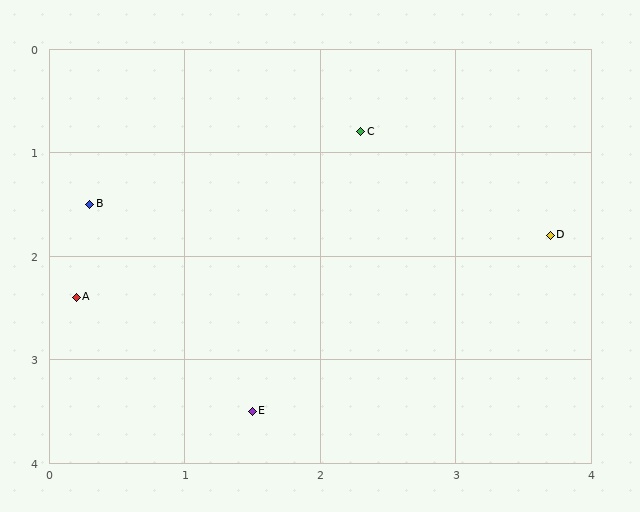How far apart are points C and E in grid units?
Points C and E are about 2.8 grid units apart.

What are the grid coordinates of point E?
Point E is at approximately (1.5, 3.5).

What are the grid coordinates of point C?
Point C is at approximately (2.3, 0.8).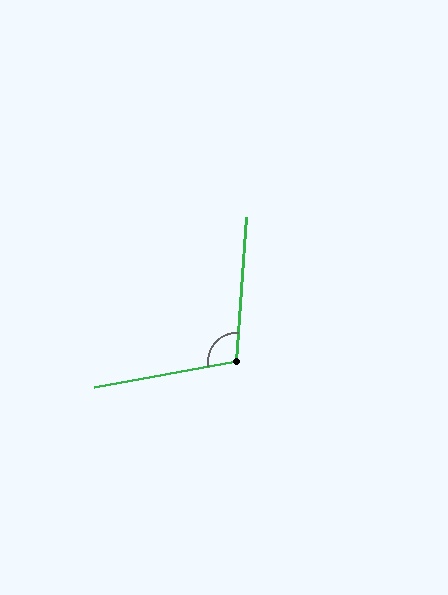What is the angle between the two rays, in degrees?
Approximately 104 degrees.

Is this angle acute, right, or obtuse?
It is obtuse.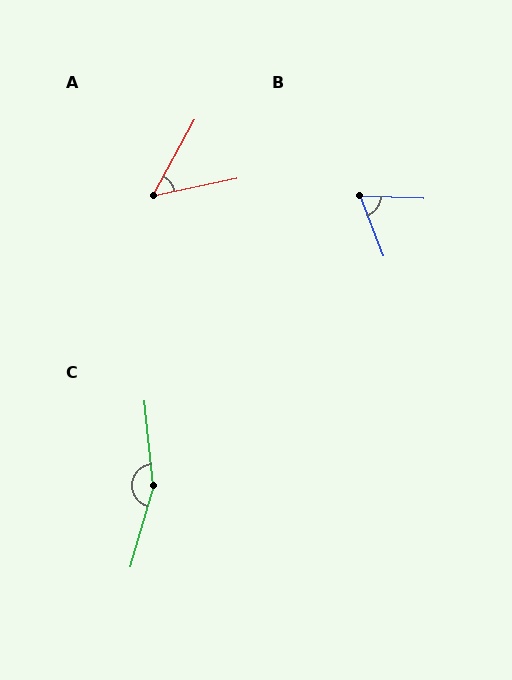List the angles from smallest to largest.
A (49°), B (66°), C (158°).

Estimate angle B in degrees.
Approximately 66 degrees.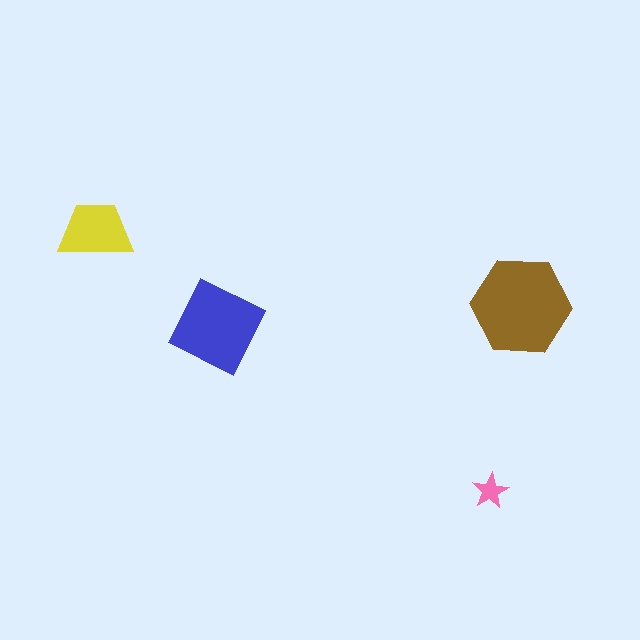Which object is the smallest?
The pink star.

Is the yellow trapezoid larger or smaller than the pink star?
Larger.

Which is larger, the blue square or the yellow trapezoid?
The blue square.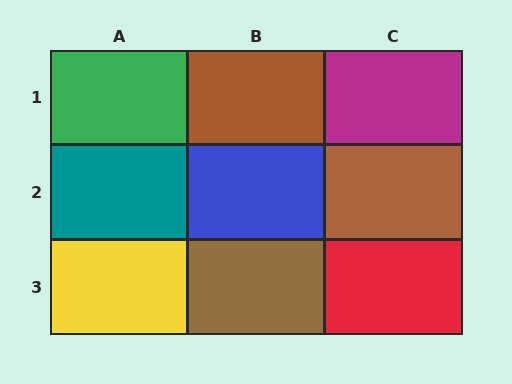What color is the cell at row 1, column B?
Brown.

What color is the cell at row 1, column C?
Magenta.